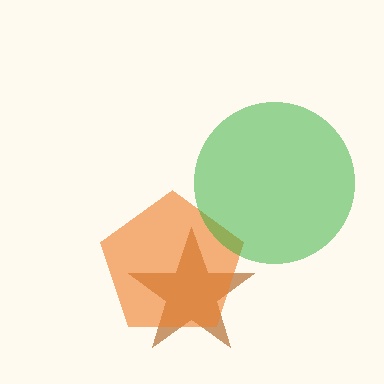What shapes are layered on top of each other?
The layered shapes are: a brown star, an orange pentagon, a green circle.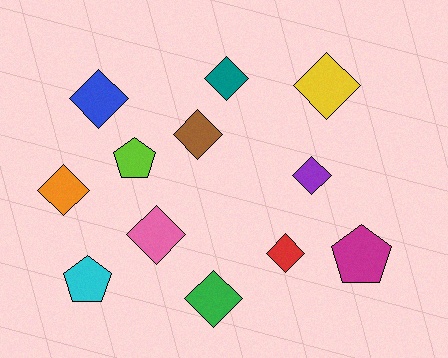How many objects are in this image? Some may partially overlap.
There are 12 objects.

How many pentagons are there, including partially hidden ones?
There are 3 pentagons.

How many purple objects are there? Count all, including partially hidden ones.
There is 1 purple object.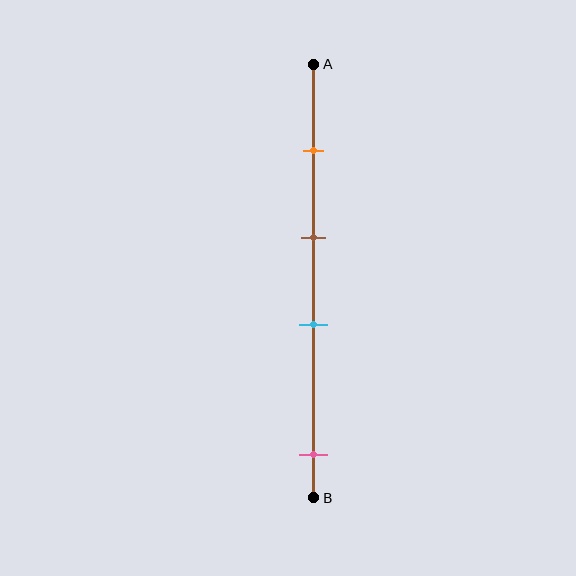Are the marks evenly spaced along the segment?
No, the marks are not evenly spaced.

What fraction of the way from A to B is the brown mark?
The brown mark is approximately 40% (0.4) of the way from A to B.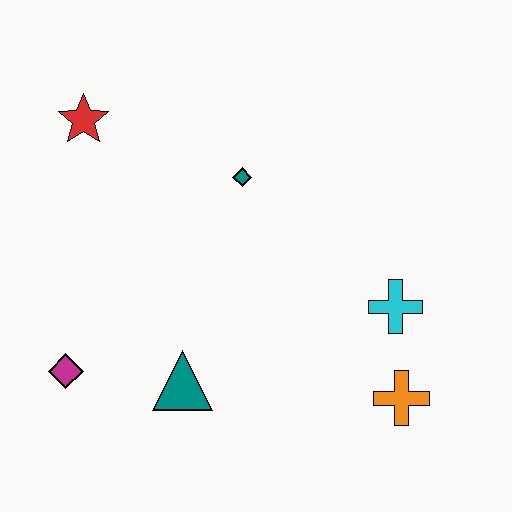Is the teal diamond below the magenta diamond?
No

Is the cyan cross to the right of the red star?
Yes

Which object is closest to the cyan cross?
The orange cross is closest to the cyan cross.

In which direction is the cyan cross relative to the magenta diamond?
The cyan cross is to the right of the magenta diamond.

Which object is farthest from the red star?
The orange cross is farthest from the red star.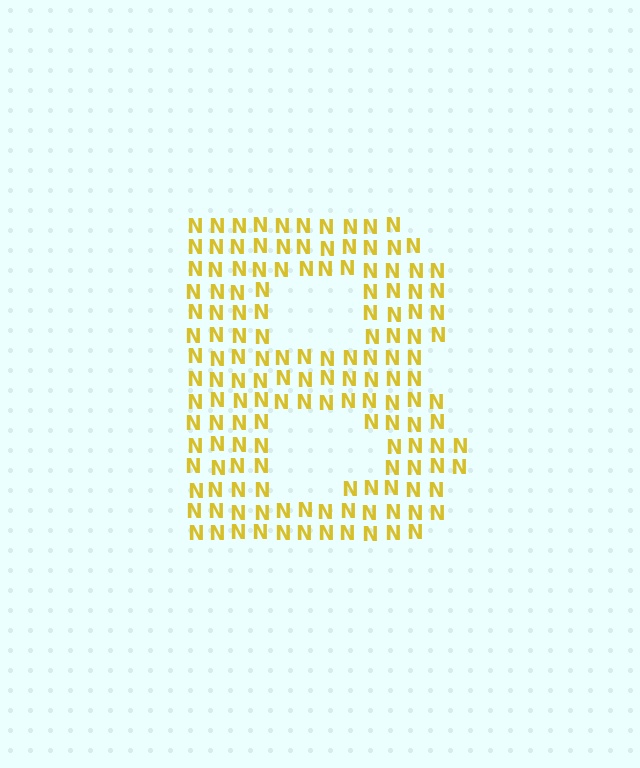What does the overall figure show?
The overall figure shows the letter B.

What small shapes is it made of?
It is made of small letter N's.